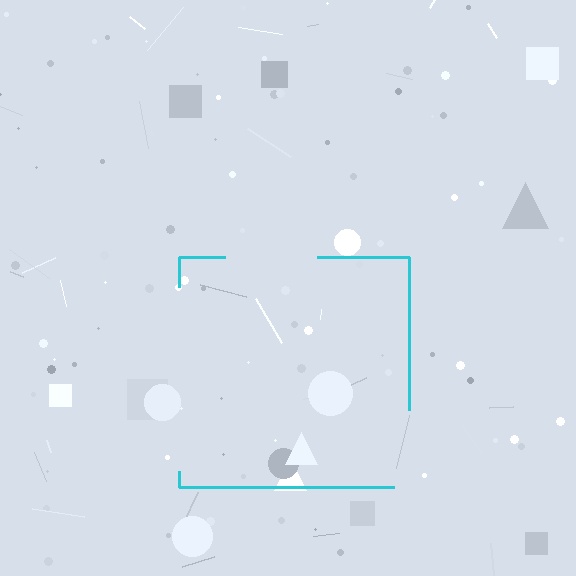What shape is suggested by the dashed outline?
The dashed outline suggests a square.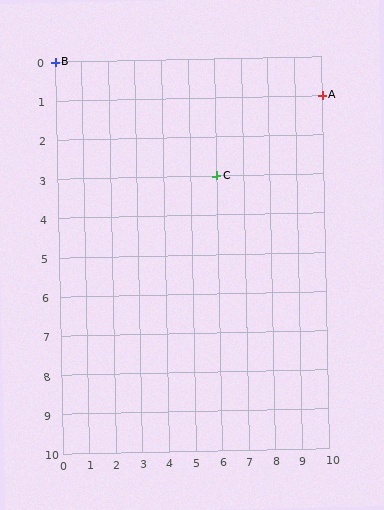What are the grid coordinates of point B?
Point B is at grid coordinates (0, 0).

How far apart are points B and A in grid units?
Points B and A are 10 columns and 1 row apart (about 10.0 grid units diagonally).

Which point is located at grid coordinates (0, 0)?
Point B is at (0, 0).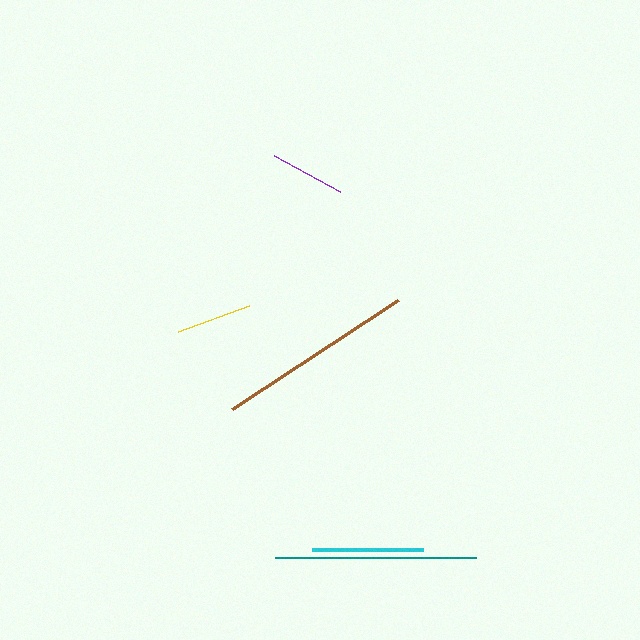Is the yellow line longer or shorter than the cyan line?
The cyan line is longer than the yellow line.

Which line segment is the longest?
The teal line is the longest at approximately 201 pixels.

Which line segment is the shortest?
The purple line is the shortest at approximately 75 pixels.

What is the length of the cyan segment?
The cyan segment is approximately 112 pixels long.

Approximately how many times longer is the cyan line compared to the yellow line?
The cyan line is approximately 1.5 times the length of the yellow line.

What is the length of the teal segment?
The teal segment is approximately 201 pixels long.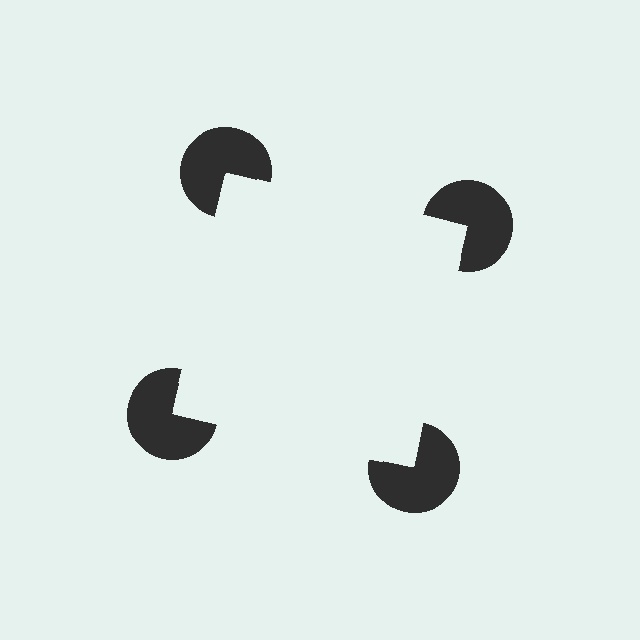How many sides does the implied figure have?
4 sides.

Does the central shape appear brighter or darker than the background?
It typically appears slightly brighter than the background, even though no actual brightness change is drawn.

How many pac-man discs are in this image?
There are 4 — one at each vertex of the illusory square.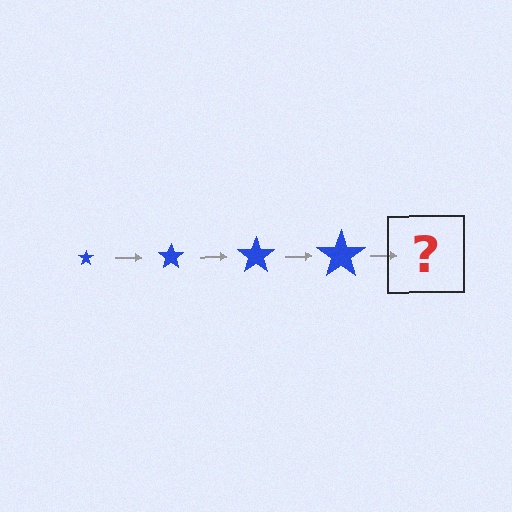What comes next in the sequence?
The next element should be a blue star, larger than the previous one.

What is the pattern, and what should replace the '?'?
The pattern is that the star gets progressively larger each step. The '?' should be a blue star, larger than the previous one.